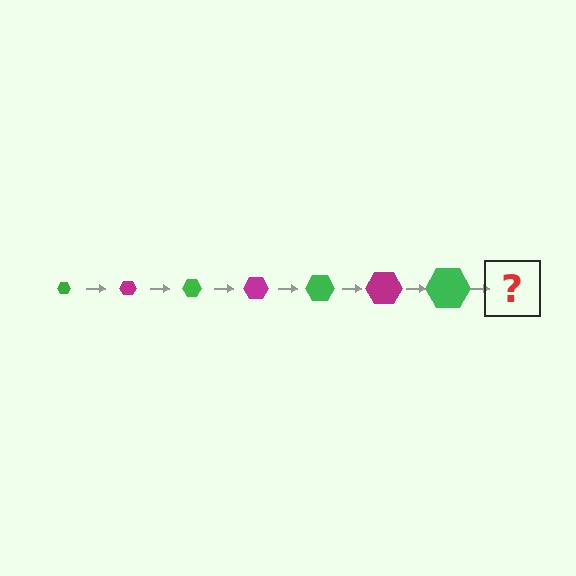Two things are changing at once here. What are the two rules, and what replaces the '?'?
The two rules are that the hexagon grows larger each step and the color cycles through green and magenta. The '?' should be a magenta hexagon, larger than the previous one.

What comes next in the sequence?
The next element should be a magenta hexagon, larger than the previous one.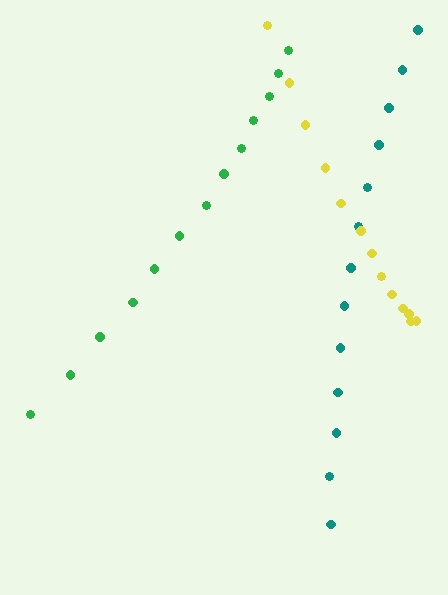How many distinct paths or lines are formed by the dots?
There are 3 distinct paths.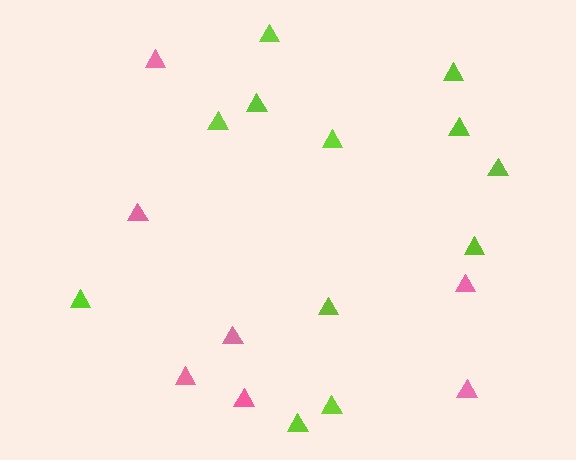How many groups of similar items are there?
There are 2 groups: one group of lime triangles (12) and one group of pink triangles (7).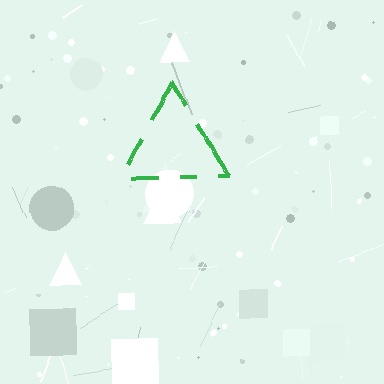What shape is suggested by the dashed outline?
The dashed outline suggests a triangle.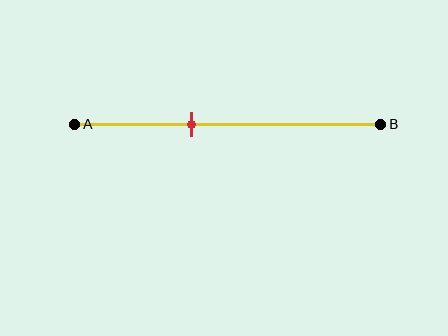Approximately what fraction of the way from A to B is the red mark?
The red mark is approximately 40% of the way from A to B.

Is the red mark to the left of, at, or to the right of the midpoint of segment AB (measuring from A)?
The red mark is to the left of the midpoint of segment AB.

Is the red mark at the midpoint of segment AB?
No, the mark is at about 40% from A, not at the 50% midpoint.